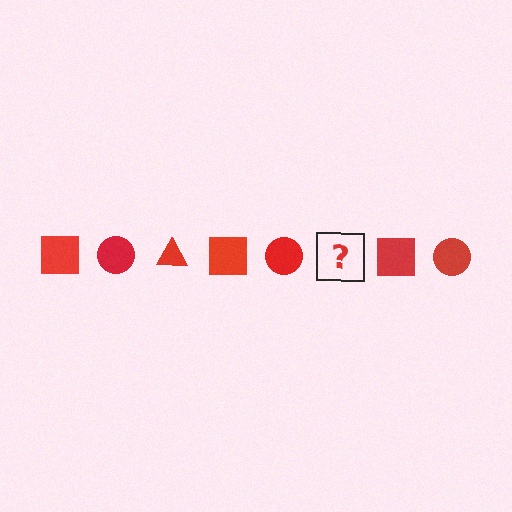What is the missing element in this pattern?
The missing element is a red triangle.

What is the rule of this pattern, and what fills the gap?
The rule is that the pattern cycles through square, circle, triangle shapes in red. The gap should be filled with a red triangle.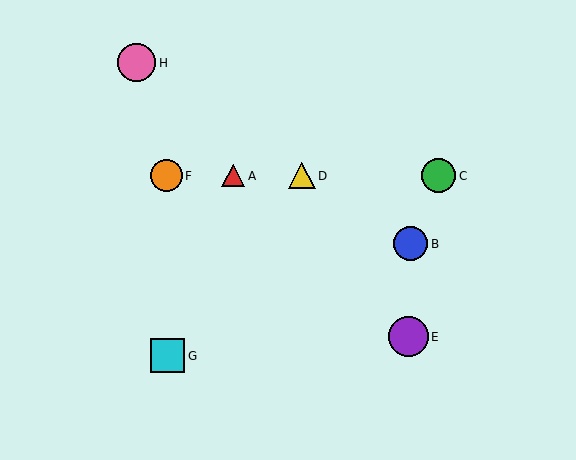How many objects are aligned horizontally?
4 objects (A, C, D, F) are aligned horizontally.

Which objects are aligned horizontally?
Objects A, C, D, F are aligned horizontally.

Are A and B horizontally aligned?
No, A is at y≈176 and B is at y≈244.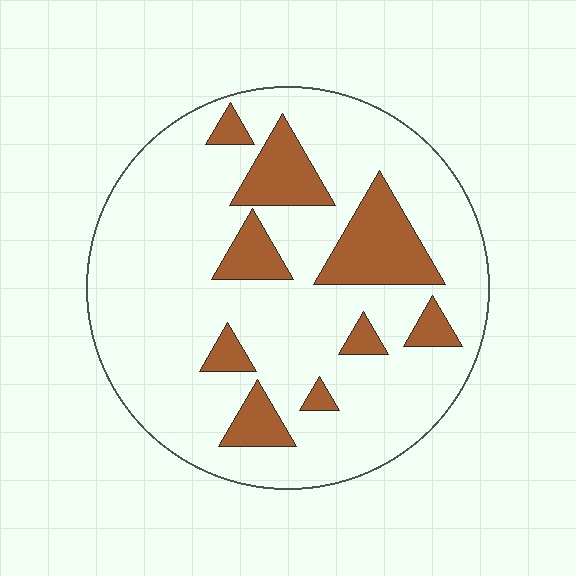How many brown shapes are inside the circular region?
9.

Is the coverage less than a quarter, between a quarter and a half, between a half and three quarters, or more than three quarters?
Less than a quarter.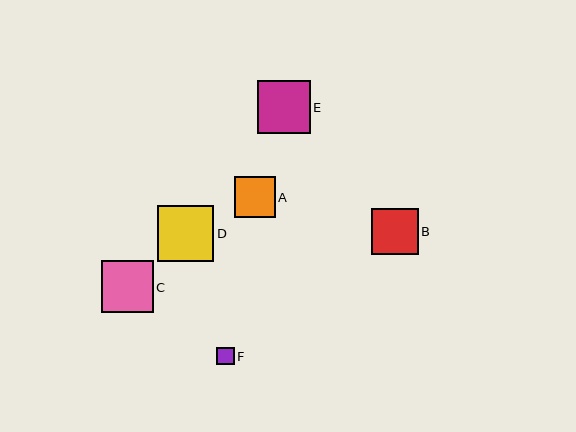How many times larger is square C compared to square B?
Square C is approximately 1.1 times the size of square B.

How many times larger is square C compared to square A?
Square C is approximately 1.3 times the size of square A.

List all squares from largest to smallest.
From largest to smallest: D, E, C, B, A, F.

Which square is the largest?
Square D is the largest with a size of approximately 56 pixels.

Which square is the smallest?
Square F is the smallest with a size of approximately 18 pixels.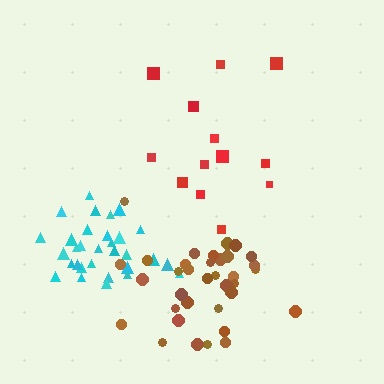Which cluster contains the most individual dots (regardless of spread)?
Brown (35).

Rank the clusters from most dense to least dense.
cyan, brown, red.